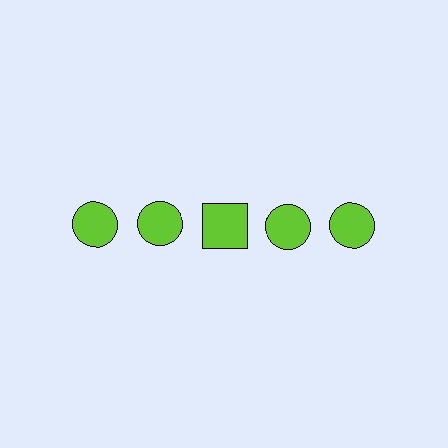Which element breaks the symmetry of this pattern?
The lime square in the top row, center column breaks the symmetry. All other shapes are lime circles.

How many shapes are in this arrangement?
There are 5 shapes arranged in a grid pattern.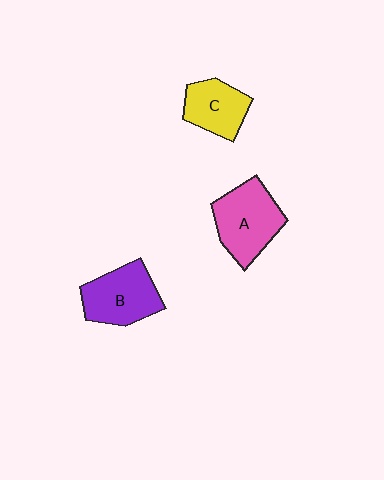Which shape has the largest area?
Shape A (pink).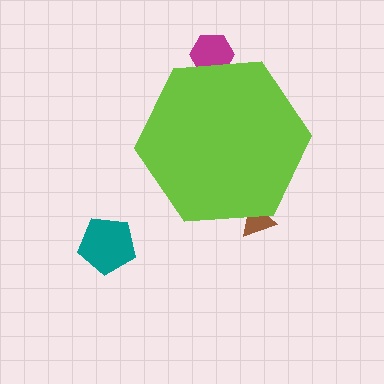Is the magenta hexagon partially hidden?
Yes, the magenta hexagon is partially hidden behind the lime hexagon.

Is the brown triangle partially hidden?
Yes, the brown triangle is partially hidden behind the lime hexagon.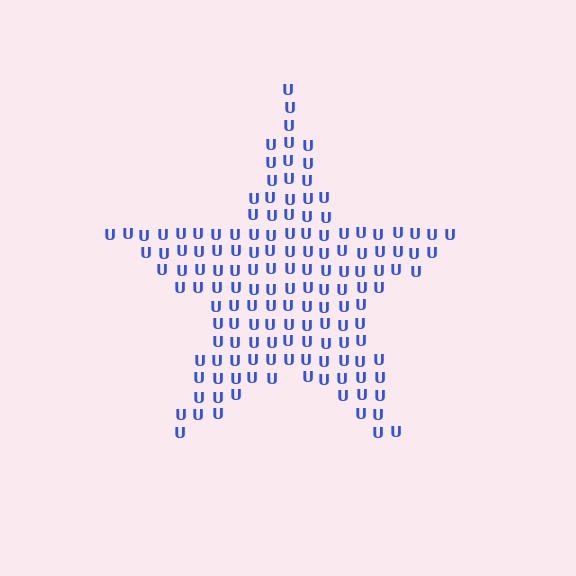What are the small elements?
The small elements are letter U's.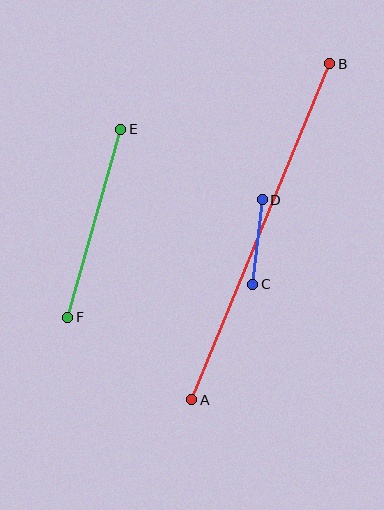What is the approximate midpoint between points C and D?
The midpoint is at approximately (257, 242) pixels.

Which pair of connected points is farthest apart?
Points A and B are farthest apart.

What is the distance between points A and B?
The distance is approximately 363 pixels.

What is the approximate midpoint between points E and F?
The midpoint is at approximately (94, 223) pixels.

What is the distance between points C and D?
The distance is approximately 85 pixels.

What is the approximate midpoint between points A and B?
The midpoint is at approximately (261, 232) pixels.